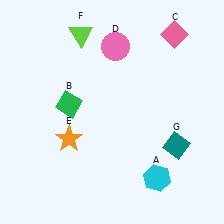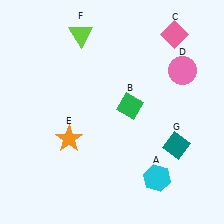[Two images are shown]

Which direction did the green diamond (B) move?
The green diamond (B) moved right.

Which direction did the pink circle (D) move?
The pink circle (D) moved right.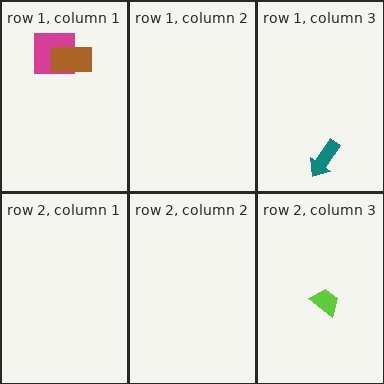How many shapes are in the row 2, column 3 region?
1.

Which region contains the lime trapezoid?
The row 2, column 3 region.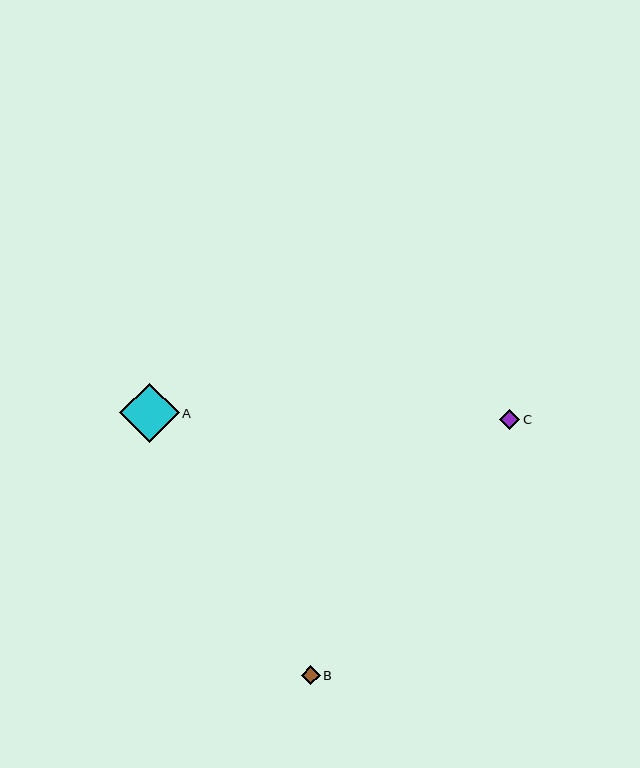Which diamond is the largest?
Diamond A is the largest with a size of approximately 59 pixels.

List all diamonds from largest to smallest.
From largest to smallest: A, C, B.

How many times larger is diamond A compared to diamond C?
Diamond A is approximately 3.0 times the size of diamond C.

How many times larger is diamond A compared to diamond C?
Diamond A is approximately 3.0 times the size of diamond C.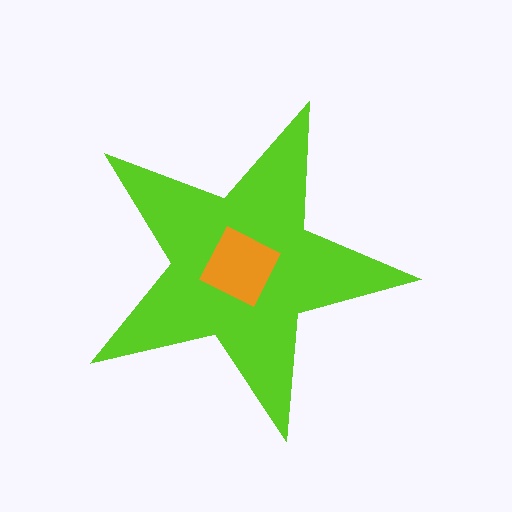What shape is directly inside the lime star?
The orange square.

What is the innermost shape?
The orange square.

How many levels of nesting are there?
2.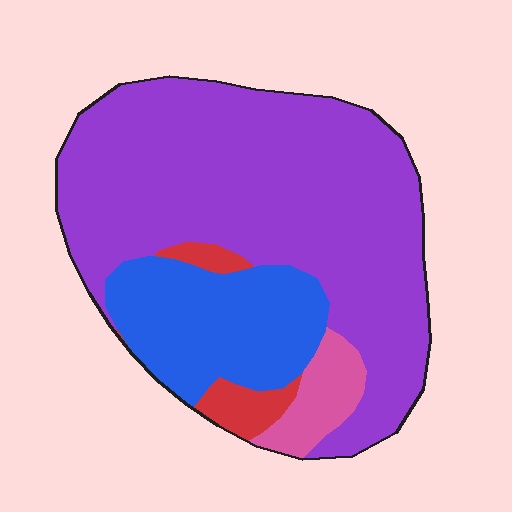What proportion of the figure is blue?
Blue takes up about one fifth (1/5) of the figure.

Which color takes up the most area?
Purple, at roughly 65%.